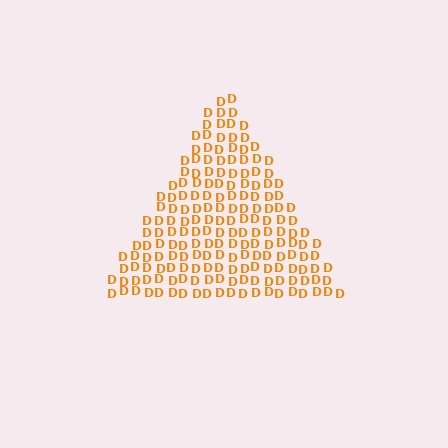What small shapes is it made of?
It is made of small letter D's.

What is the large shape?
The large shape is a triangle.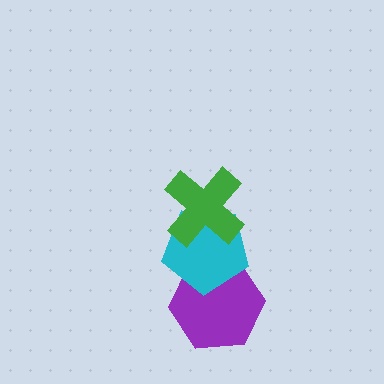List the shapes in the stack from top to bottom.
From top to bottom: the green cross, the cyan pentagon, the purple hexagon.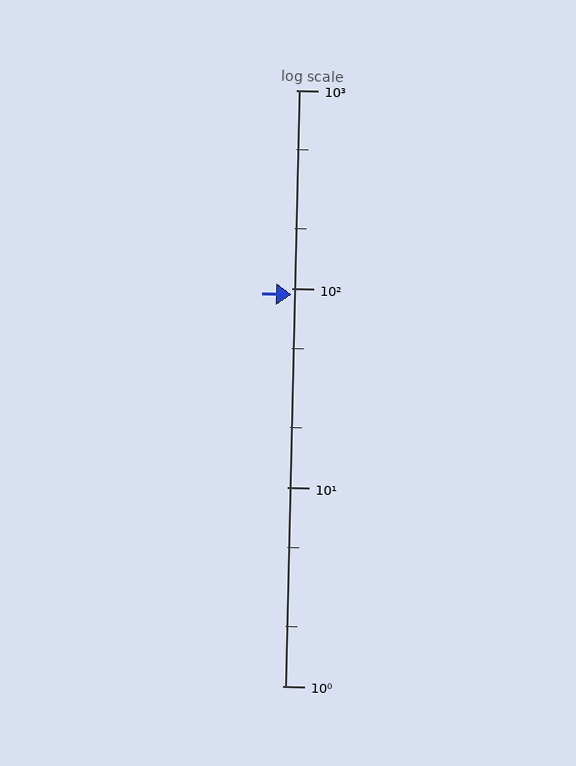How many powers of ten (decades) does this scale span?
The scale spans 3 decades, from 1 to 1000.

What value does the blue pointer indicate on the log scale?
The pointer indicates approximately 93.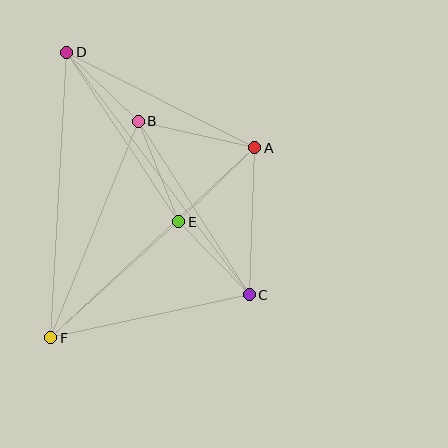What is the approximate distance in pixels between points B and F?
The distance between B and F is approximately 233 pixels.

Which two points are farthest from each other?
Points C and D are farthest from each other.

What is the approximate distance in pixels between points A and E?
The distance between A and E is approximately 106 pixels.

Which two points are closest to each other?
Points B and D are closest to each other.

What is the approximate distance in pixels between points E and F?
The distance between E and F is approximately 173 pixels.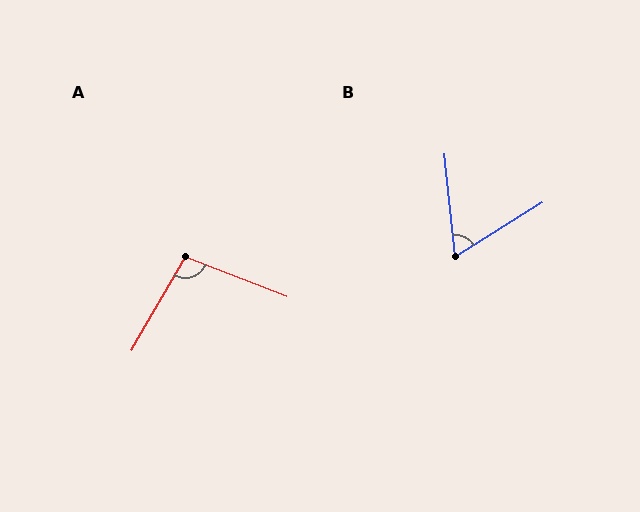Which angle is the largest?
A, at approximately 99 degrees.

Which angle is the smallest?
B, at approximately 64 degrees.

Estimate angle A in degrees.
Approximately 99 degrees.